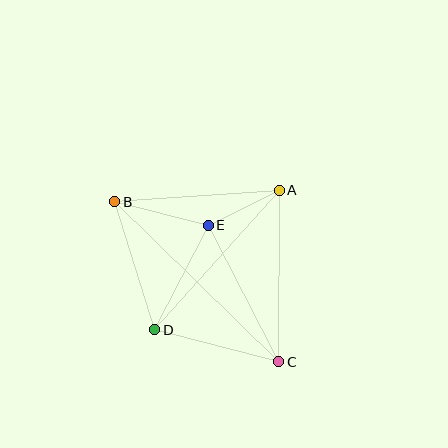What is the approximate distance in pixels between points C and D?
The distance between C and D is approximately 128 pixels.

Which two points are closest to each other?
Points A and E are closest to each other.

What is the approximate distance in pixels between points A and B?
The distance between A and B is approximately 165 pixels.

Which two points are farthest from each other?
Points B and C are farthest from each other.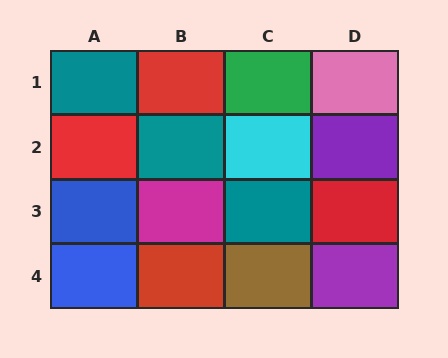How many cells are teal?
3 cells are teal.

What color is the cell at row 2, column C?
Cyan.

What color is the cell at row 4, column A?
Blue.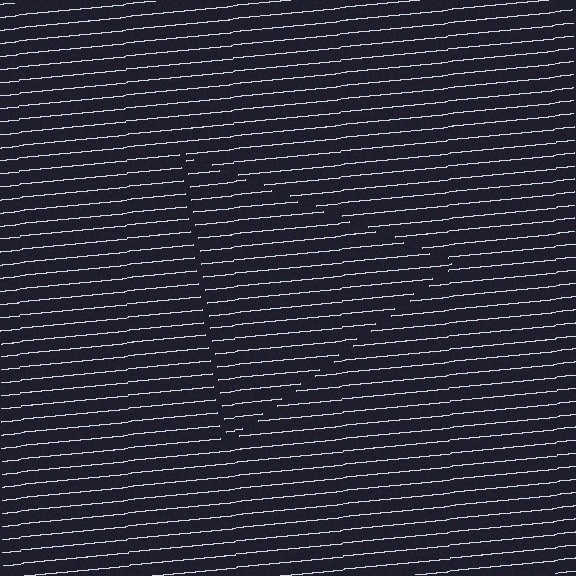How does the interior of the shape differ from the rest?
The interior of the shape contains the same grating, shifted by half a period — the contour is defined by the phase discontinuity where line-ends from the inner and outer gratings abut.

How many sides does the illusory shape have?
3 sides — the line-ends trace a triangle.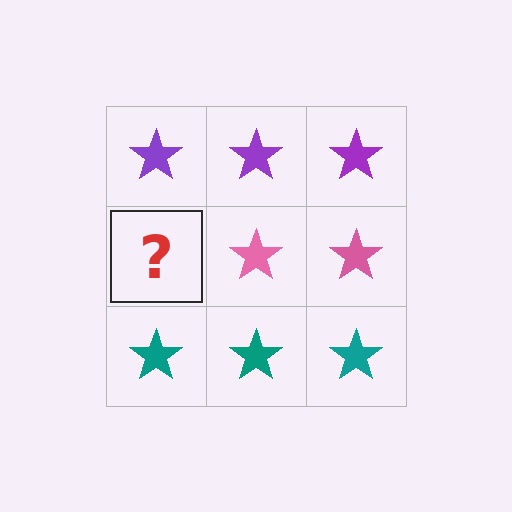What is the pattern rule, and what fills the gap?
The rule is that each row has a consistent color. The gap should be filled with a pink star.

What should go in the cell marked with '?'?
The missing cell should contain a pink star.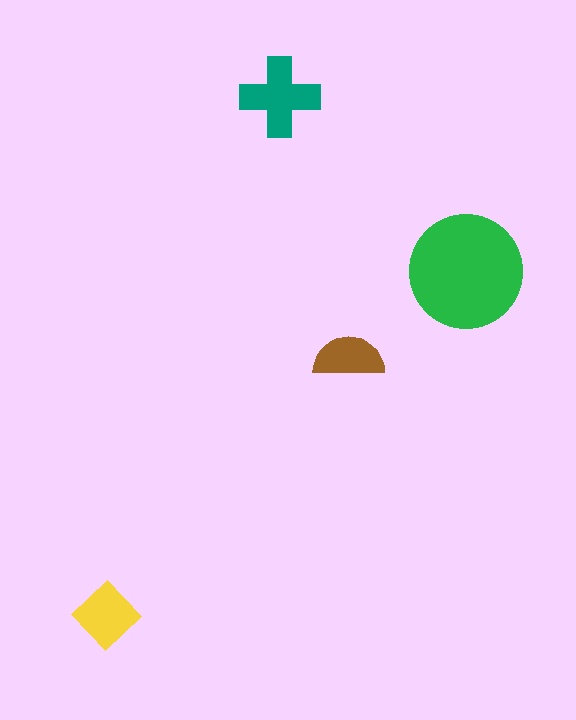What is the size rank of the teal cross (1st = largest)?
2nd.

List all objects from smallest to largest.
The brown semicircle, the yellow diamond, the teal cross, the green circle.